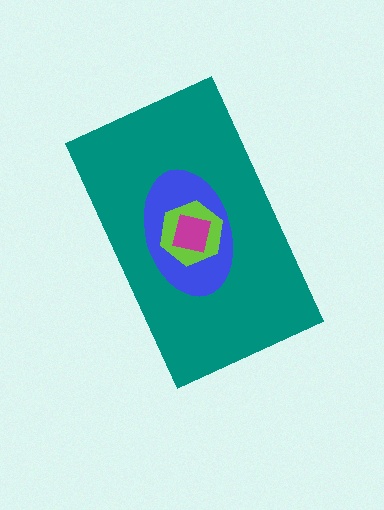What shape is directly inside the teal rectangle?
The blue ellipse.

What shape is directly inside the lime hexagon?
The magenta square.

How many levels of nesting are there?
4.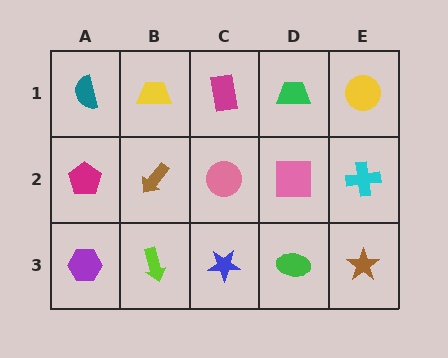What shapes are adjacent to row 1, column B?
A brown arrow (row 2, column B), a teal semicircle (row 1, column A), a magenta rectangle (row 1, column C).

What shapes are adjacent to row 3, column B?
A brown arrow (row 2, column B), a purple hexagon (row 3, column A), a blue star (row 3, column C).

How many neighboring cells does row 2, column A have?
3.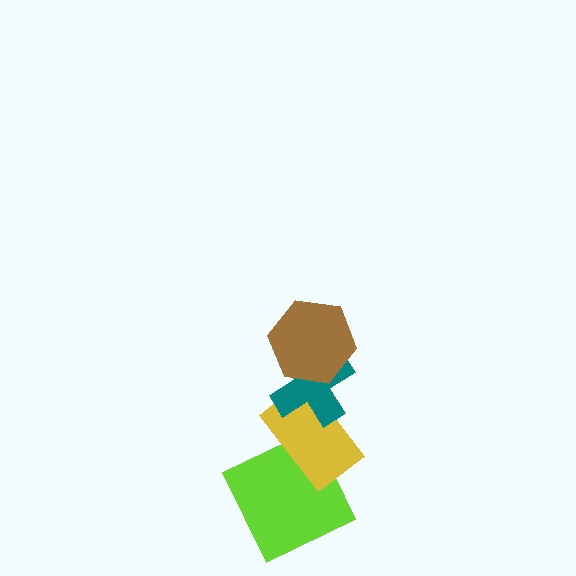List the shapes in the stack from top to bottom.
From top to bottom: the brown hexagon, the teal cross, the yellow rectangle, the lime square.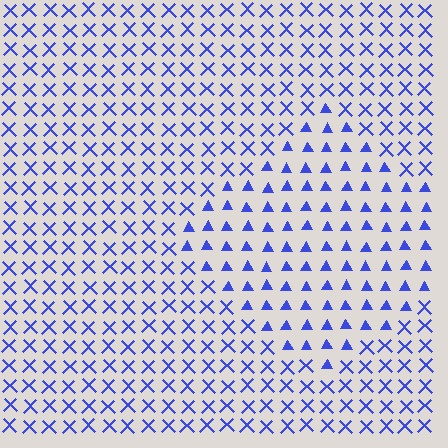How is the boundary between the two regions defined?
The boundary is defined by a change in element shape: triangles inside vs. X marks outside. All elements share the same color and spacing.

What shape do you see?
I see a diamond.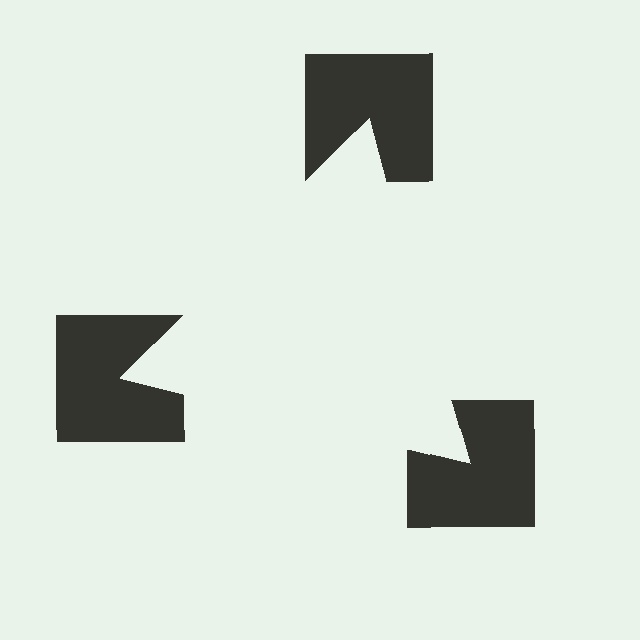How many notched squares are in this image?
There are 3 — one at each vertex of the illusory triangle.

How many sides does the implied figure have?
3 sides.